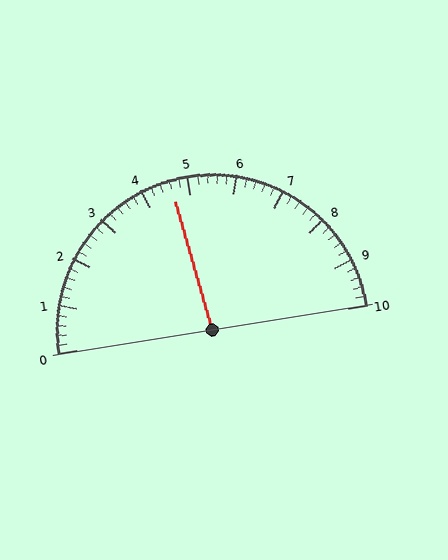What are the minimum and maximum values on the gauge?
The gauge ranges from 0 to 10.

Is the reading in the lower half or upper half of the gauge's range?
The reading is in the lower half of the range (0 to 10).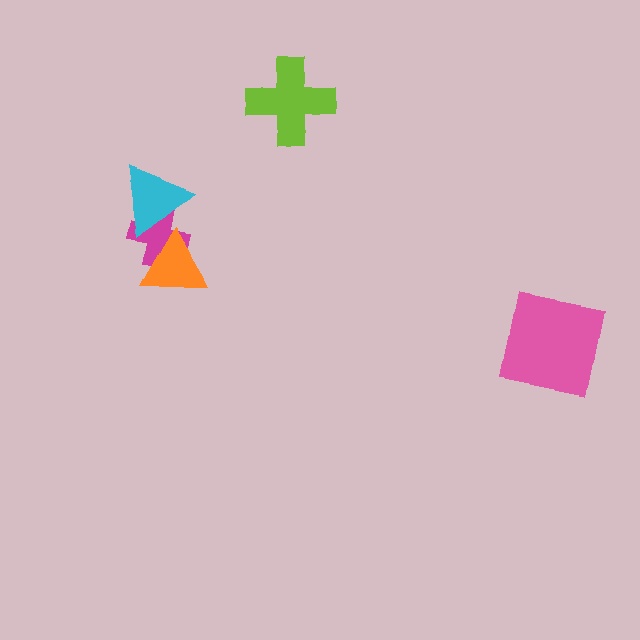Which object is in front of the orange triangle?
The cyan triangle is in front of the orange triangle.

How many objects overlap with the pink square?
0 objects overlap with the pink square.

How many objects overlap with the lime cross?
0 objects overlap with the lime cross.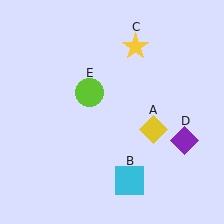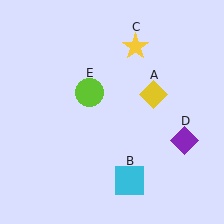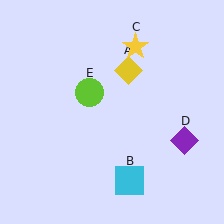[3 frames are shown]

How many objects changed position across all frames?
1 object changed position: yellow diamond (object A).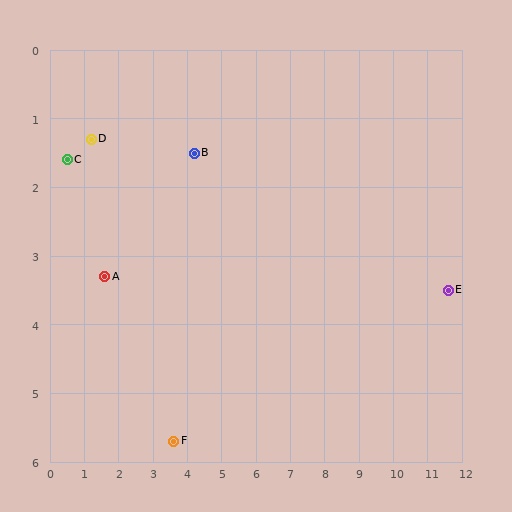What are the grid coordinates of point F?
Point F is at approximately (3.6, 5.7).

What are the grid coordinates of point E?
Point E is at approximately (11.6, 3.5).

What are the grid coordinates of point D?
Point D is at approximately (1.2, 1.3).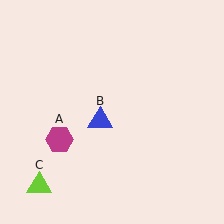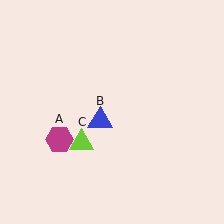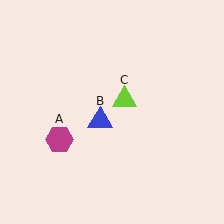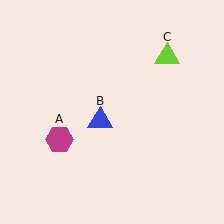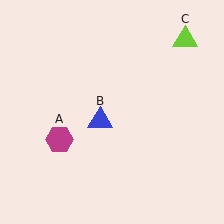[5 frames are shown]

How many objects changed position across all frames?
1 object changed position: lime triangle (object C).